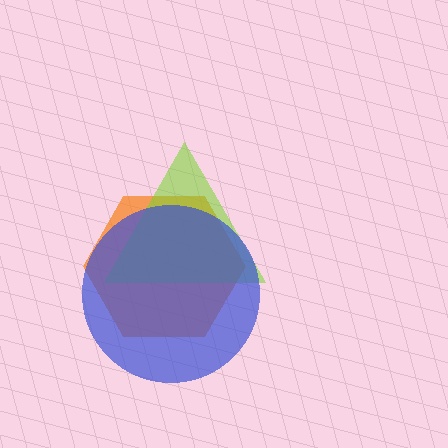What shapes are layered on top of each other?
The layered shapes are: an orange hexagon, a lime triangle, a blue circle.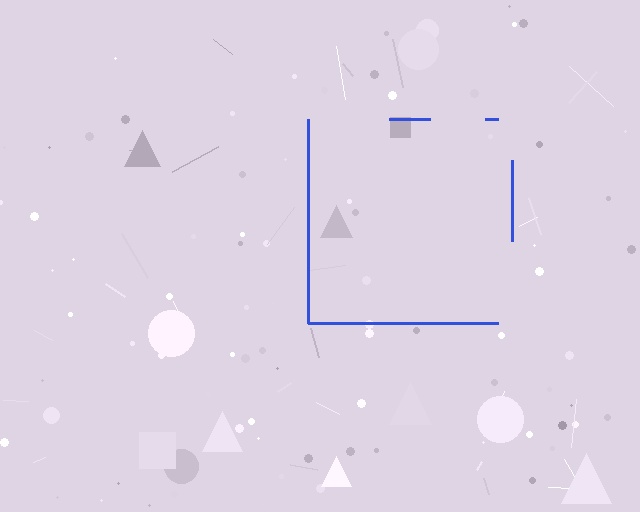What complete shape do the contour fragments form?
The contour fragments form a square.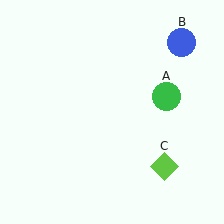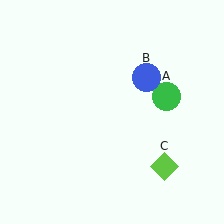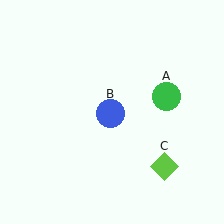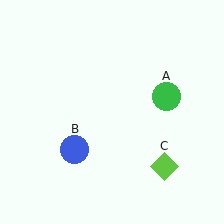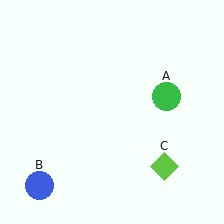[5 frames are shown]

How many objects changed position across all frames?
1 object changed position: blue circle (object B).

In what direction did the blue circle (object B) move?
The blue circle (object B) moved down and to the left.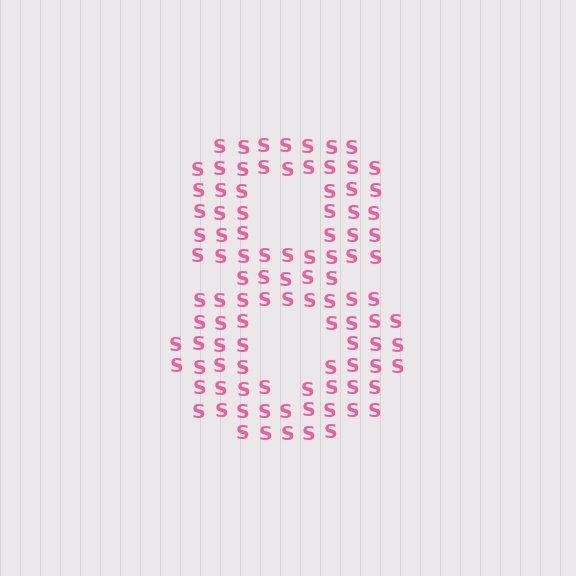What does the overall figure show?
The overall figure shows the digit 8.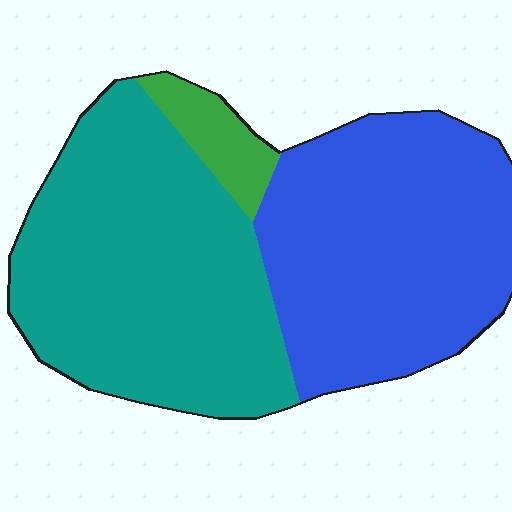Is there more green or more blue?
Blue.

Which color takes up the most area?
Teal, at roughly 50%.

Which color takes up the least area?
Green, at roughly 5%.